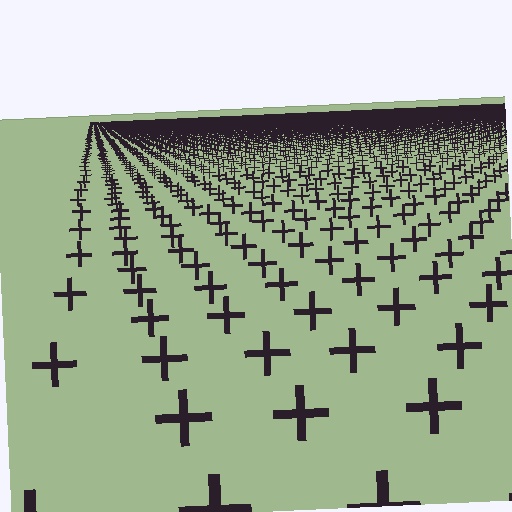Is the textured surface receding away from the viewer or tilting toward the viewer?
The surface is receding away from the viewer. Texture elements get smaller and denser toward the top.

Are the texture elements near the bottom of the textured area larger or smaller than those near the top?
Larger. Near the bottom, elements are closer to the viewer and appear at a bigger on-screen size.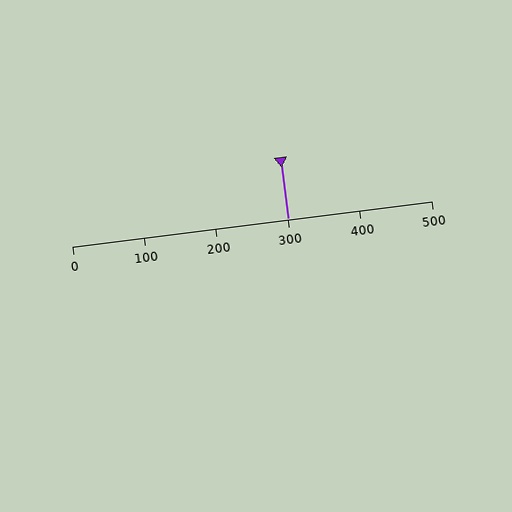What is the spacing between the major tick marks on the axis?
The major ticks are spaced 100 apart.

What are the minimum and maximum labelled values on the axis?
The axis runs from 0 to 500.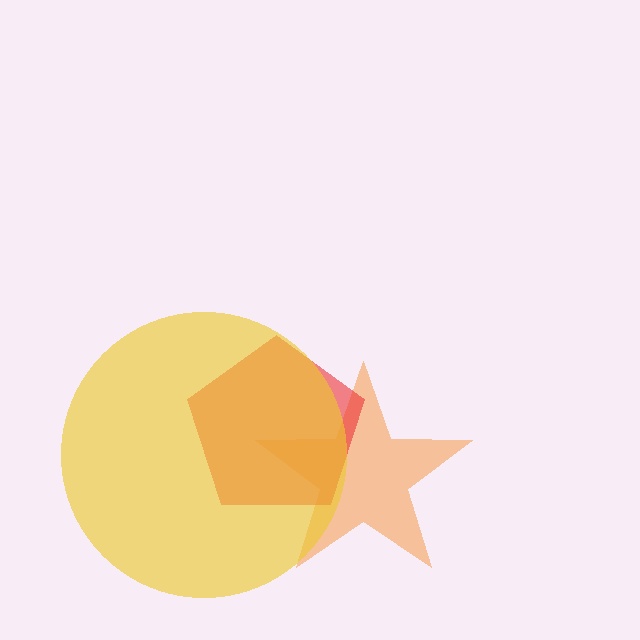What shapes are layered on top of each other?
The layered shapes are: an orange star, a red pentagon, a yellow circle.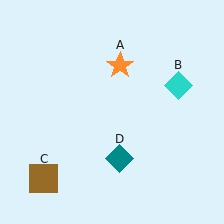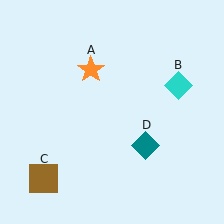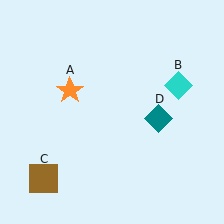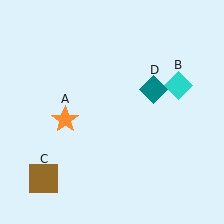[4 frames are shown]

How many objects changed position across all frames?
2 objects changed position: orange star (object A), teal diamond (object D).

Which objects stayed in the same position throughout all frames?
Cyan diamond (object B) and brown square (object C) remained stationary.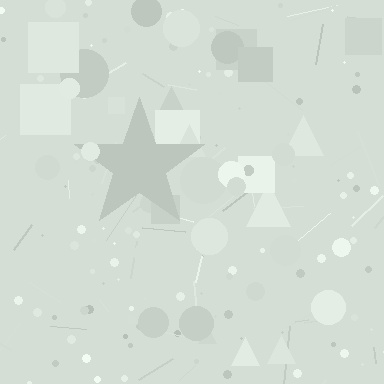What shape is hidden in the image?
A star is hidden in the image.